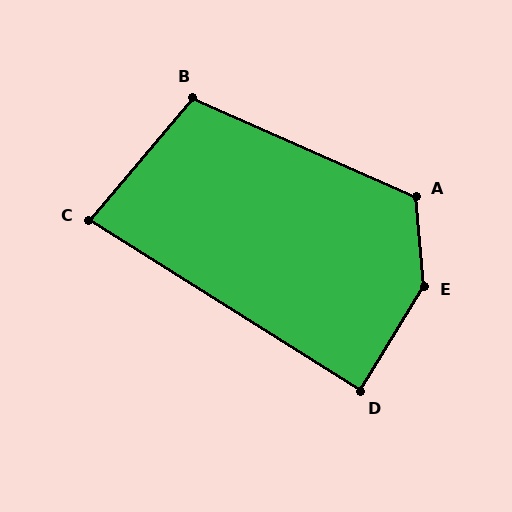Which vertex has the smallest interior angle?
C, at approximately 82 degrees.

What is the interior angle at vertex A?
Approximately 119 degrees (obtuse).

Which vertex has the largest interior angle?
E, at approximately 144 degrees.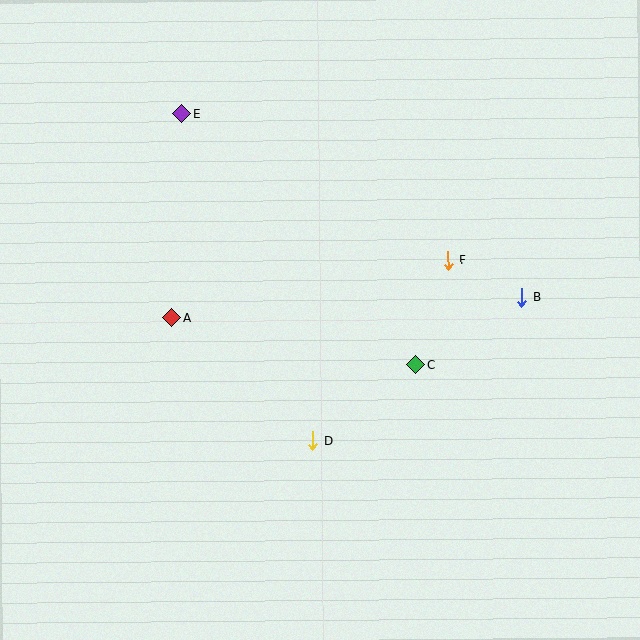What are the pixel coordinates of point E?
Point E is at (182, 114).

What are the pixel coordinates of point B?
Point B is at (522, 297).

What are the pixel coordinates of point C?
Point C is at (416, 365).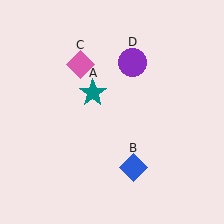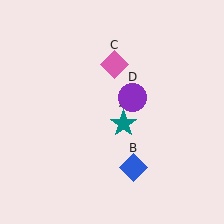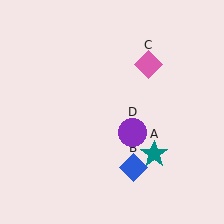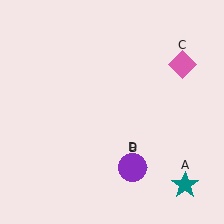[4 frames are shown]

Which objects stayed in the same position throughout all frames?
Blue diamond (object B) remained stationary.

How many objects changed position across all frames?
3 objects changed position: teal star (object A), pink diamond (object C), purple circle (object D).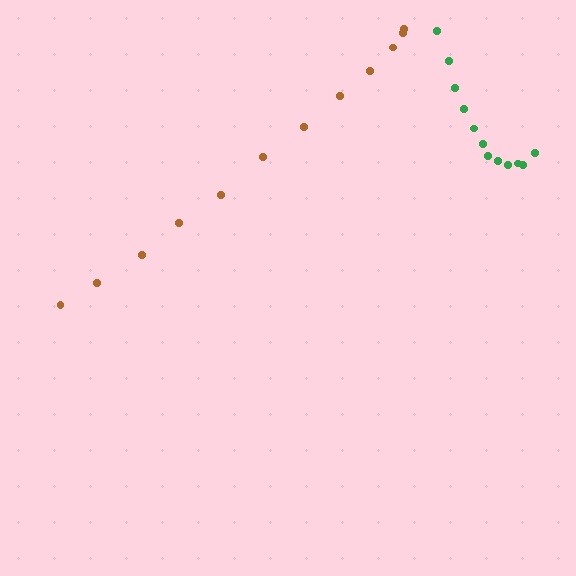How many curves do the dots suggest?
There are 2 distinct paths.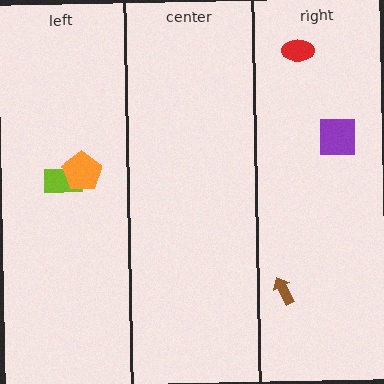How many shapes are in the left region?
2.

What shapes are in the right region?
The red ellipse, the brown arrow, the purple square.